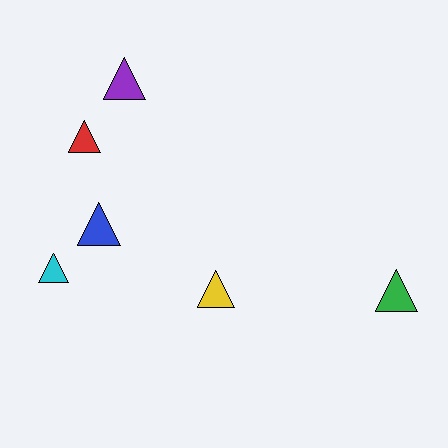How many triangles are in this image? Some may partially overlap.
There are 6 triangles.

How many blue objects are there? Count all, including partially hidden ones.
There is 1 blue object.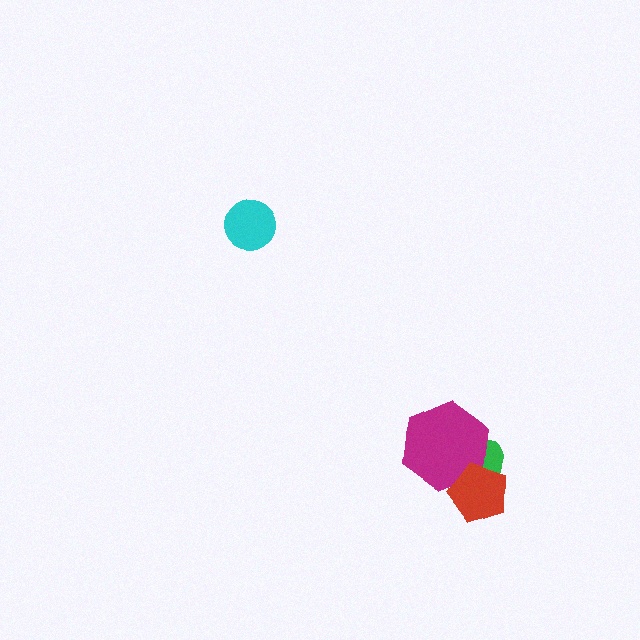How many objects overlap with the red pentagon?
2 objects overlap with the red pentagon.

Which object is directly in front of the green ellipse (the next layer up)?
The magenta hexagon is directly in front of the green ellipse.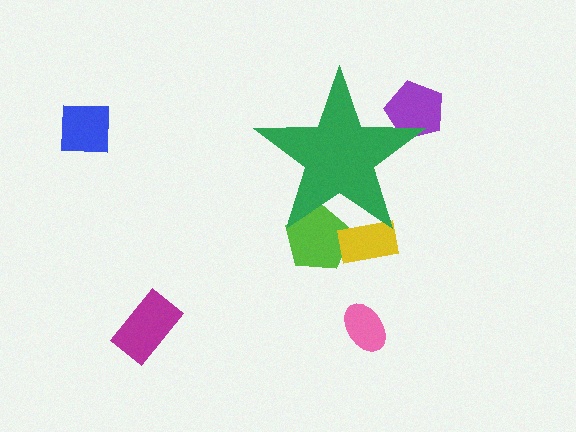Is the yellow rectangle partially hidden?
Yes, the yellow rectangle is partially hidden behind the green star.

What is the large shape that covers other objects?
A green star.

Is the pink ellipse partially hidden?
No, the pink ellipse is fully visible.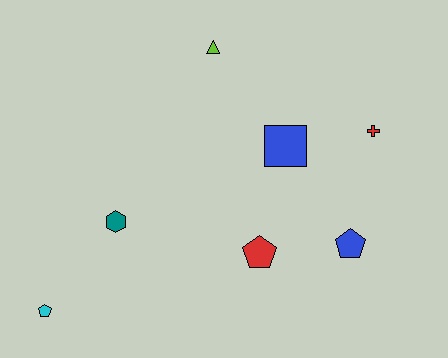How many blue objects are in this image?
There are 2 blue objects.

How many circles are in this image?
There are no circles.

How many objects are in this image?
There are 7 objects.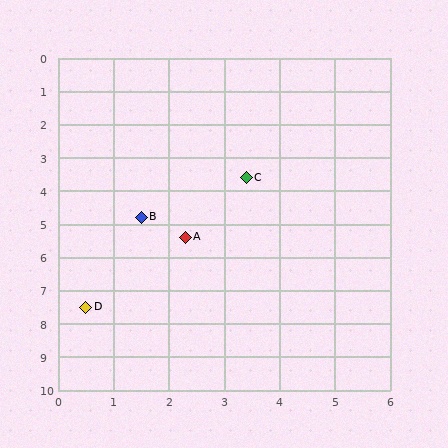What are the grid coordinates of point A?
Point A is at approximately (2.3, 5.4).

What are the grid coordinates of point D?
Point D is at approximately (0.5, 7.5).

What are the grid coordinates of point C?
Point C is at approximately (3.4, 3.6).